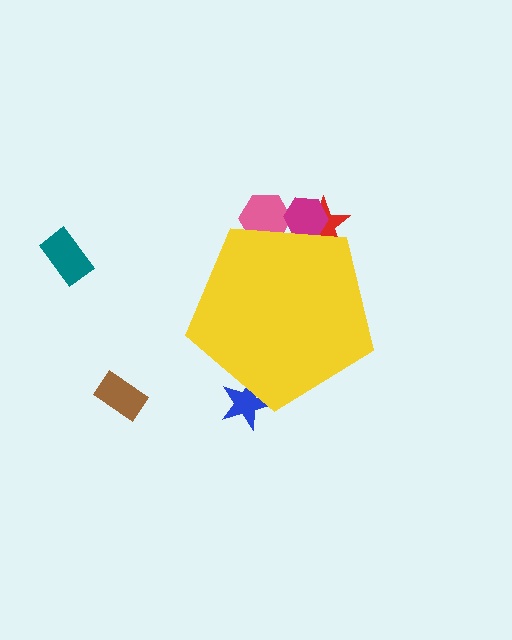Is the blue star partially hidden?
Yes, the blue star is partially hidden behind the yellow pentagon.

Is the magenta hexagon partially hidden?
Yes, the magenta hexagon is partially hidden behind the yellow pentagon.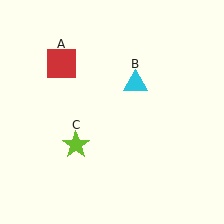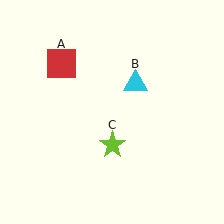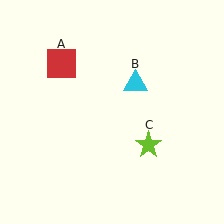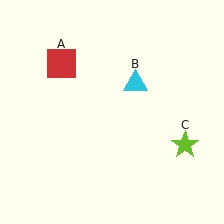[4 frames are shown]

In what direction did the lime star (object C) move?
The lime star (object C) moved right.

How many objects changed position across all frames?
1 object changed position: lime star (object C).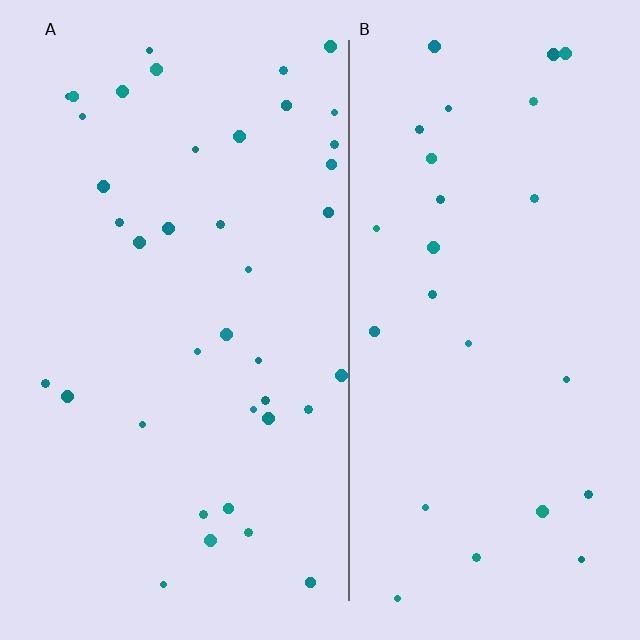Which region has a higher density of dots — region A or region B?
A (the left).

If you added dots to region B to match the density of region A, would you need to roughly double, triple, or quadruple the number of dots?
Approximately double.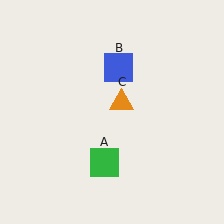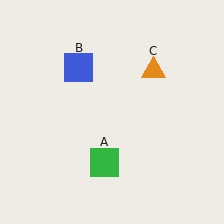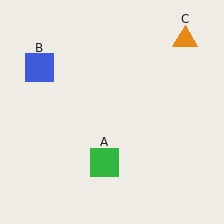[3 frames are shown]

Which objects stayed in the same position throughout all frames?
Green square (object A) remained stationary.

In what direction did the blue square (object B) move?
The blue square (object B) moved left.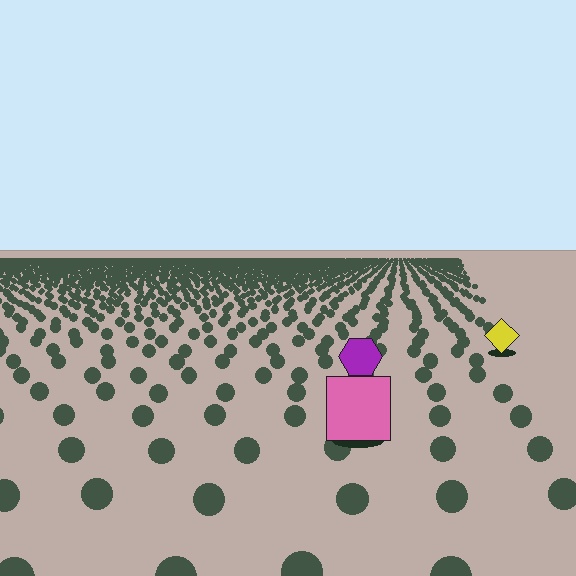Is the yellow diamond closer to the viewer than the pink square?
No. The pink square is closer — you can tell from the texture gradient: the ground texture is coarser near it.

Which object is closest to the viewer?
The pink square is closest. The texture marks near it are larger and more spread out.